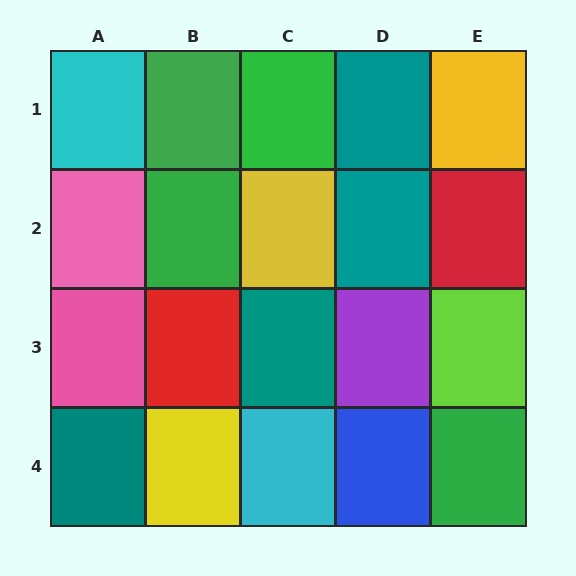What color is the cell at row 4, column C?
Cyan.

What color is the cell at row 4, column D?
Blue.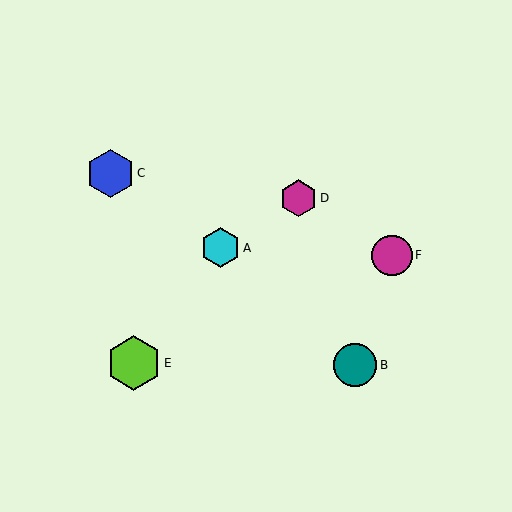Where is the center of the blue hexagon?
The center of the blue hexagon is at (111, 173).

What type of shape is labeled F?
Shape F is a magenta circle.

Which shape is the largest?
The lime hexagon (labeled E) is the largest.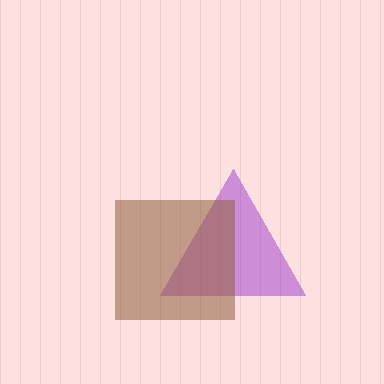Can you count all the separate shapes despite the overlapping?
Yes, there are 2 separate shapes.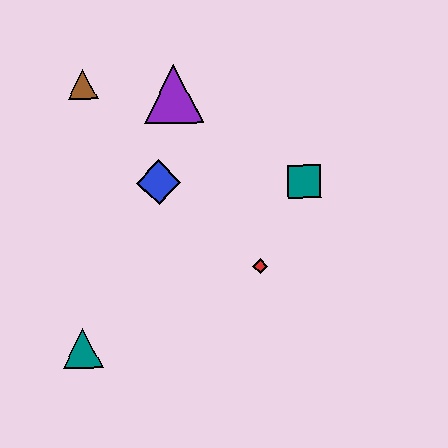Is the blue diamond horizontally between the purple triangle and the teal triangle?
Yes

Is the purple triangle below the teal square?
No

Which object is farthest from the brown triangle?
The teal triangle is farthest from the brown triangle.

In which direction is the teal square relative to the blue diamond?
The teal square is to the right of the blue diamond.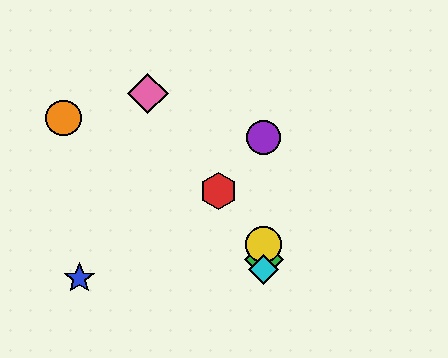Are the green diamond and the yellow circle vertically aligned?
Yes, both are at x≈264.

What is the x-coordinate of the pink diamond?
The pink diamond is at x≈148.